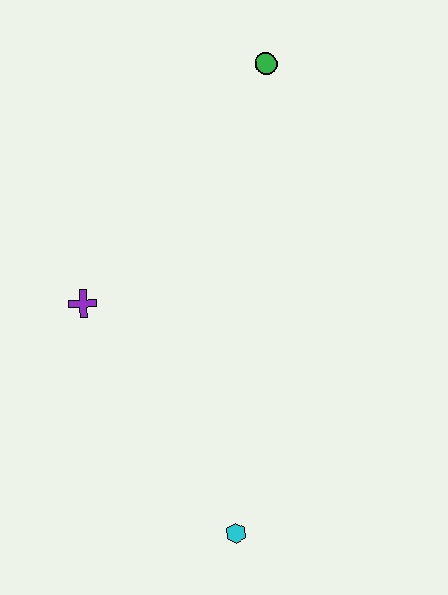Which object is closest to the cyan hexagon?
The purple cross is closest to the cyan hexagon.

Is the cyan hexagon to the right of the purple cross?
Yes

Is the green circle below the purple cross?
No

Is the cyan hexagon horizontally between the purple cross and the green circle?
Yes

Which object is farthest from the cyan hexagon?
The green circle is farthest from the cyan hexagon.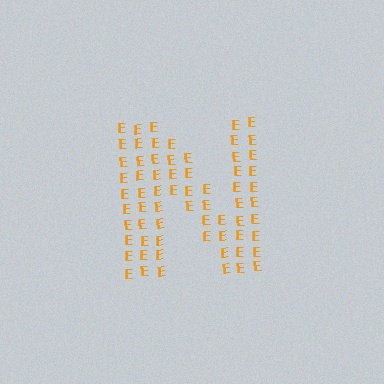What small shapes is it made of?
It is made of small letter E's.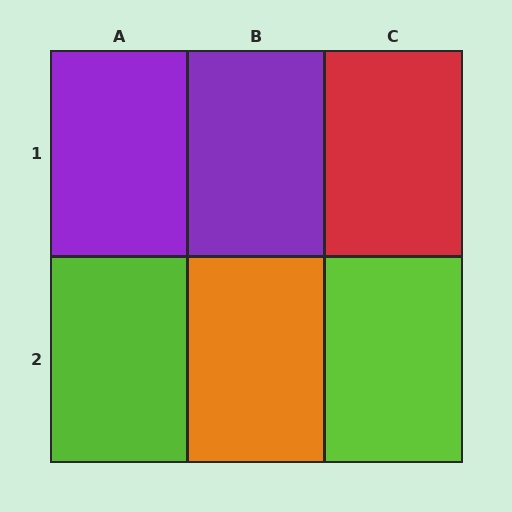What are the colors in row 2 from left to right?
Lime, orange, lime.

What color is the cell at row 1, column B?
Purple.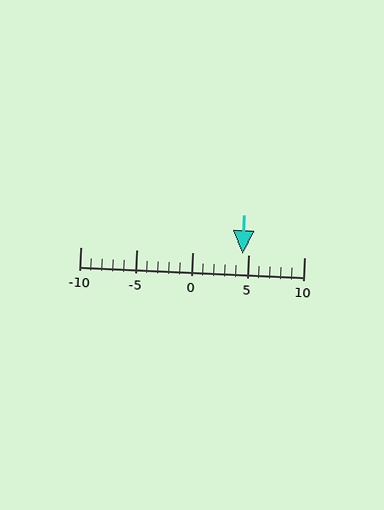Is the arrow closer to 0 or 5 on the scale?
The arrow is closer to 5.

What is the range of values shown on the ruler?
The ruler shows values from -10 to 10.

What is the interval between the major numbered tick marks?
The major tick marks are spaced 5 units apart.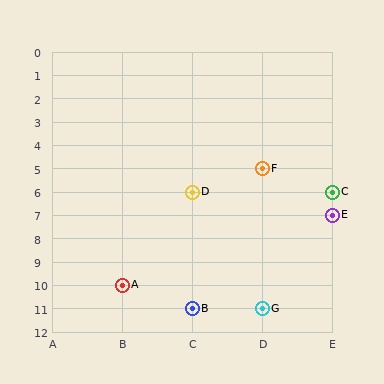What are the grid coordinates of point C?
Point C is at grid coordinates (E, 6).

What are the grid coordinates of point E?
Point E is at grid coordinates (E, 7).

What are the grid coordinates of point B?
Point B is at grid coordinates (C, 11).